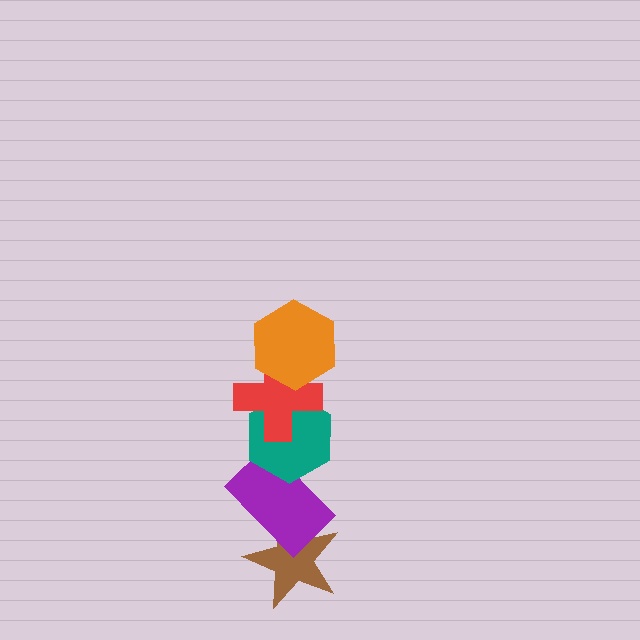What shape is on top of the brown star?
The purple rectangle is on top of the brown star.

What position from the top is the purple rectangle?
The purple rectangle is 4th from the top.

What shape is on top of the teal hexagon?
The red cross is on top of the teal hexagon.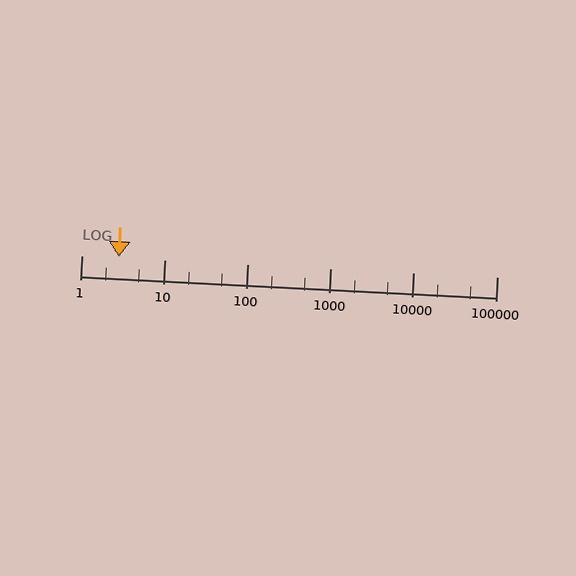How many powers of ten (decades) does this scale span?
The scale spans 5 decades, from 1 to 100000.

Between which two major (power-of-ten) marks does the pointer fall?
The pointer is between 1 and 10.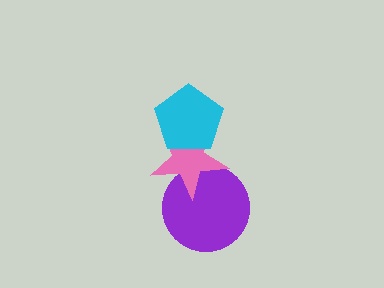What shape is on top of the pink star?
The cyan pentagon is on top of the pink star.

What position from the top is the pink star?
The pink star is 2nd from the top.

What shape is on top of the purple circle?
The pink star is on top of the purple circle.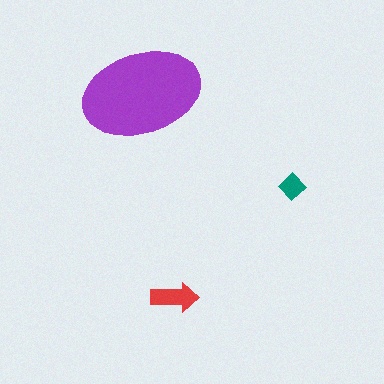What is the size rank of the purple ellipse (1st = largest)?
1st.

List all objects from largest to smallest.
The purple ellipse, the red arrow, the teal diamond.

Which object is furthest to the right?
The teal diamond is rightmost.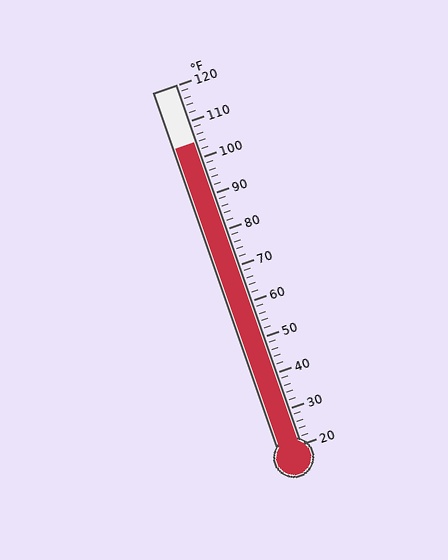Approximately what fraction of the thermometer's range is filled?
The thermometer is filled to approximately 85% of its range.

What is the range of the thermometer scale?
The thermometer scale ranges from 20°F to 120°F.